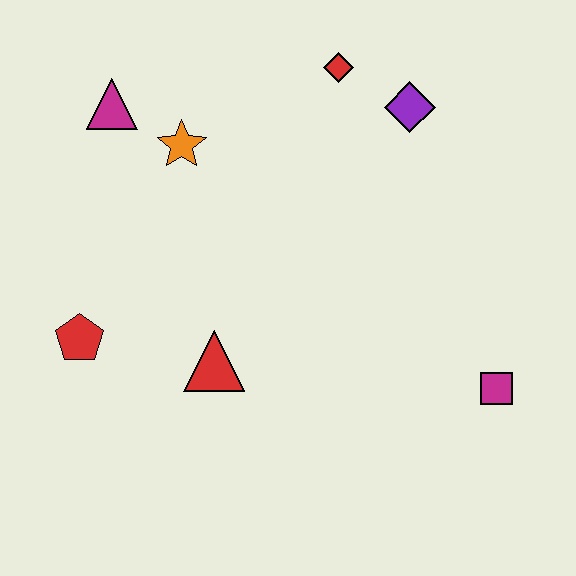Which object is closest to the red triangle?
The red pentagon is closest to the red triangle.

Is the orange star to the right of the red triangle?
No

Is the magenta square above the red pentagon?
No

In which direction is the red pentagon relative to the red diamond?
The red pentagon is below the red diamond.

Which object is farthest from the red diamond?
The red pentagon is farthest from the red diamond.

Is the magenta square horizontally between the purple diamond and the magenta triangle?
No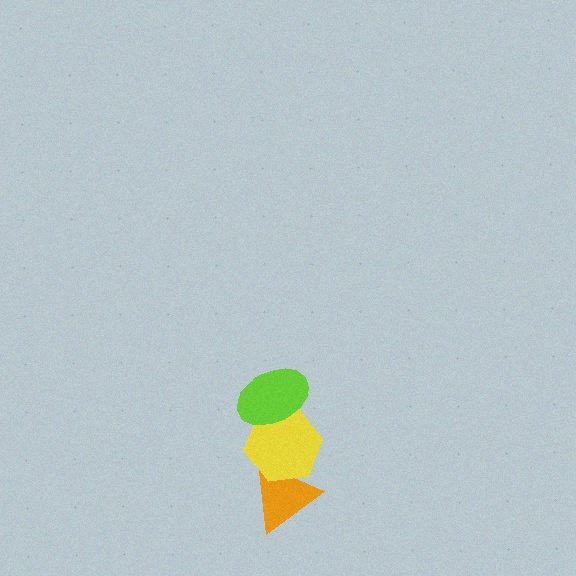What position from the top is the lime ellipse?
The lime ellipse is 1st from the top.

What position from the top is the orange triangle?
The orange triangle is 3rd from the top.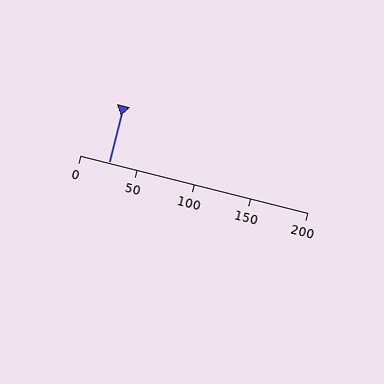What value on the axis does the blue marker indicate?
The marker indicates approximately 25.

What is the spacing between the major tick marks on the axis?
The major ticks are spaced 50 apart.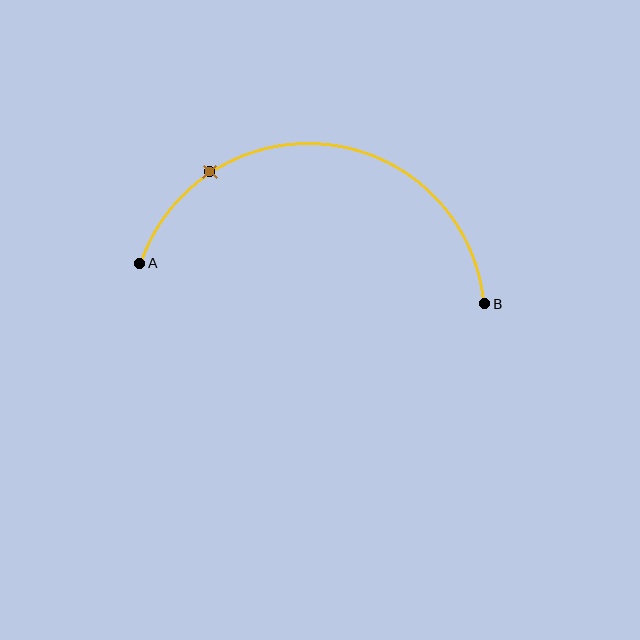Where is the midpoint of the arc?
The arc midpoint is the point on the curve farthest from the straight line joining A and B. It sits above that line.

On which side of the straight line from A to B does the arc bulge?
The arc bulges above the straight line connecting A and B.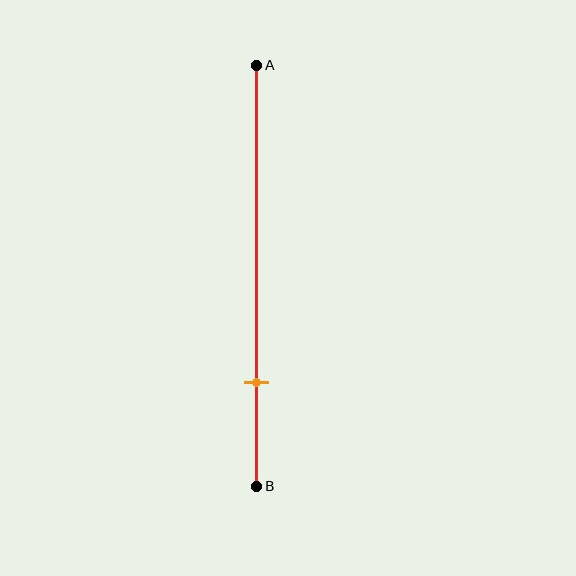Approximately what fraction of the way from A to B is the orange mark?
The orange mark is approximately 75% of the way from A to B.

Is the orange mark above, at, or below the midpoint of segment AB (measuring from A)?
The orange mark is below the midpoint of segment AB.